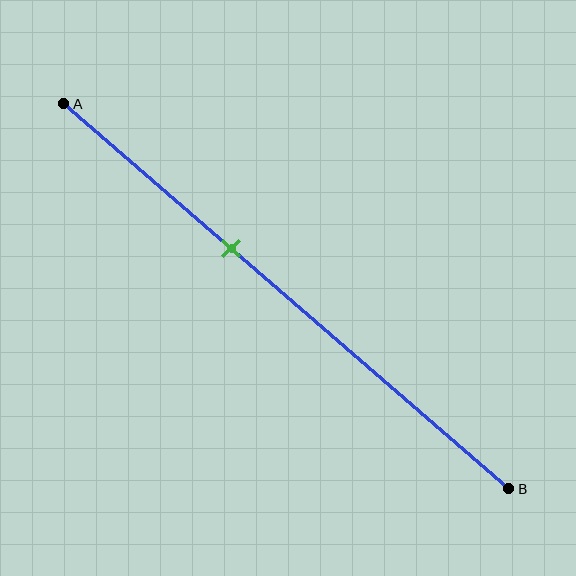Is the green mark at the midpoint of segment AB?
No, the mark is at about 40% from A, not at the 50% midpoint.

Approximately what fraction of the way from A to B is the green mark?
The green mark is approximately 40% of the way from A to B.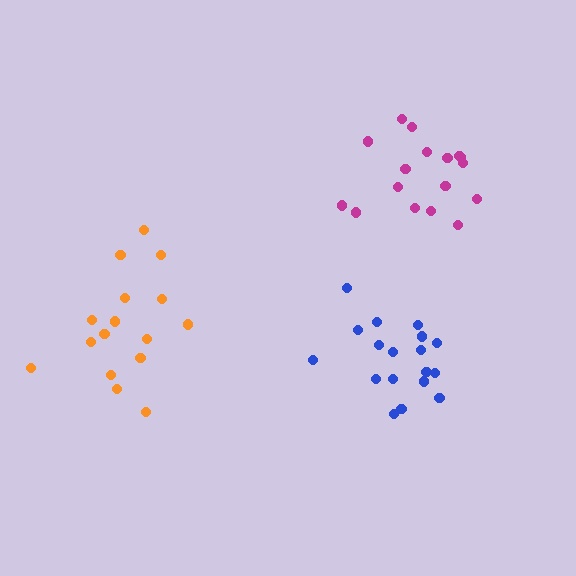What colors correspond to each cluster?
The clusters are colored: orange, blue, magenta.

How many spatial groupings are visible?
There are 3 spatial groupings.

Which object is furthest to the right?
The magenta cluster is rightmost.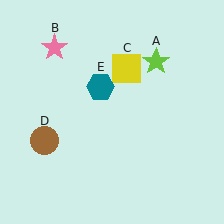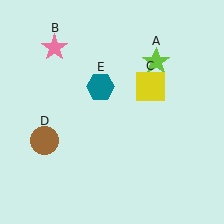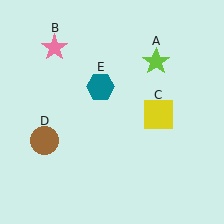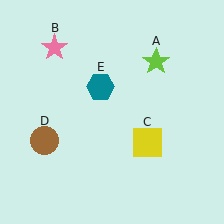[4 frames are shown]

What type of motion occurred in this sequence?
The yellow square (object C) rotated clockwise around the center of the scene.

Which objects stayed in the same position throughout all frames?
Lime star (object A) and pink star (object B) and brown circle (object D) and teal hexagon (object E) remained stationary.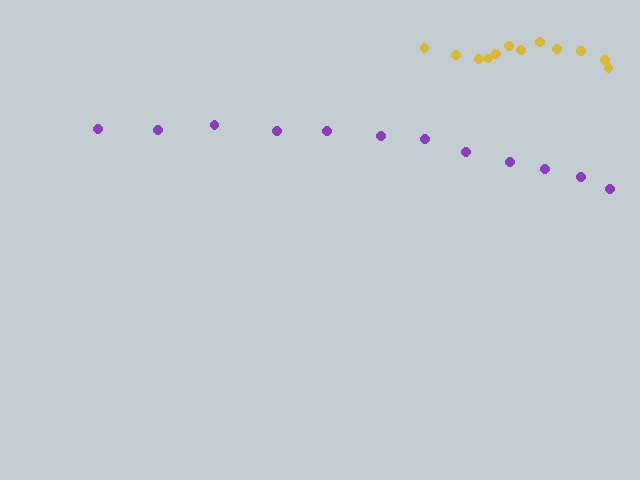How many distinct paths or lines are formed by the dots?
There are 2 distinct paths.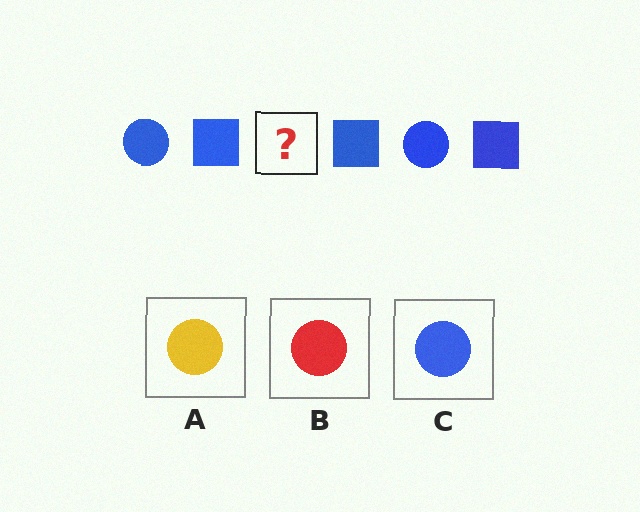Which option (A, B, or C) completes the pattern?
C.